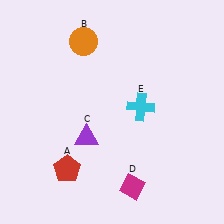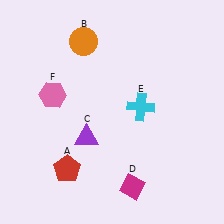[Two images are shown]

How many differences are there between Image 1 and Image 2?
There is 1 difference between the two images.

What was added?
A pink hexagon (F) was added in Image 2.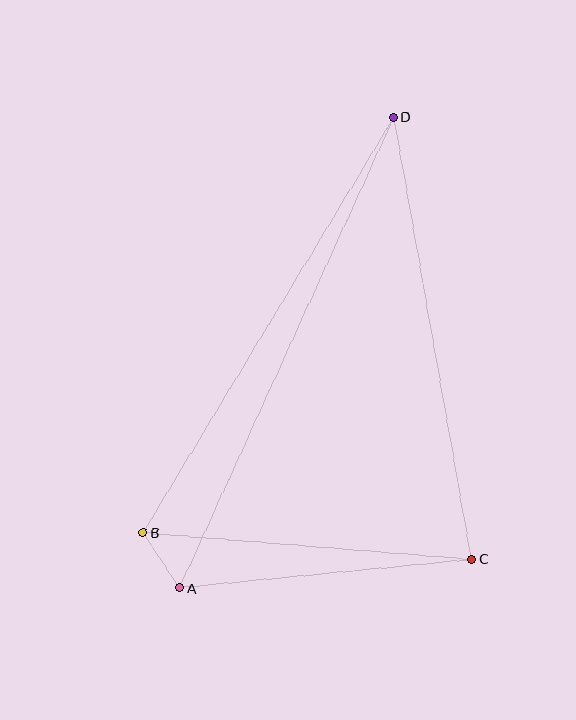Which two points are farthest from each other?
Points A and D are farthest from each other.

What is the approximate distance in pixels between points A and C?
The distance between A and C is approximately 293 pixels.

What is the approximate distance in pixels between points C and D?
The distance between C and D is approximately 449 pixels.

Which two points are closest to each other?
Points A and B are closest to each other.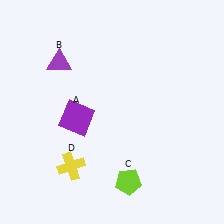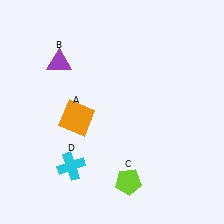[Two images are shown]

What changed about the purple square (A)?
In Image 1, A is purple. In Image 2, it changed to orange.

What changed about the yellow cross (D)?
In Image 1, D is yellow. In Image 2, it changed to cyan.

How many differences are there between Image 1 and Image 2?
There are 2 differences between the two images.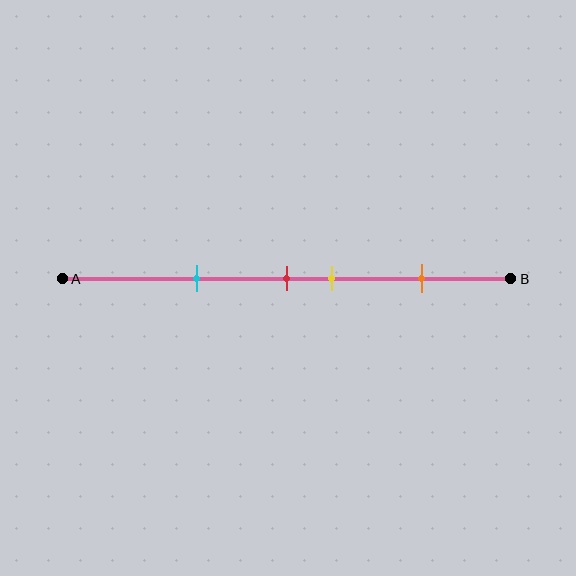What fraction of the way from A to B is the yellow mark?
The yellow mark is approximately 60% (0.6) of the way from A to B.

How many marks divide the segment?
There are 4 marks dividing the segment.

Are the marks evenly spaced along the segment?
No, the marks are not evenly spaced.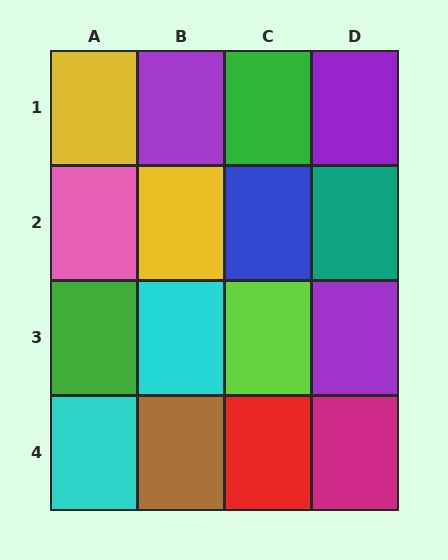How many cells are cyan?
2 cells are cyan.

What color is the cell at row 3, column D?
Purple.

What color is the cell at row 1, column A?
Yellow.